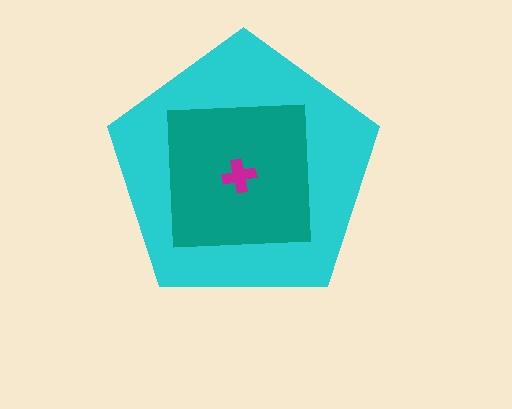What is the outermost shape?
The cyan pentagon.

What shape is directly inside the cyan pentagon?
The teal square.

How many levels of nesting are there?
3.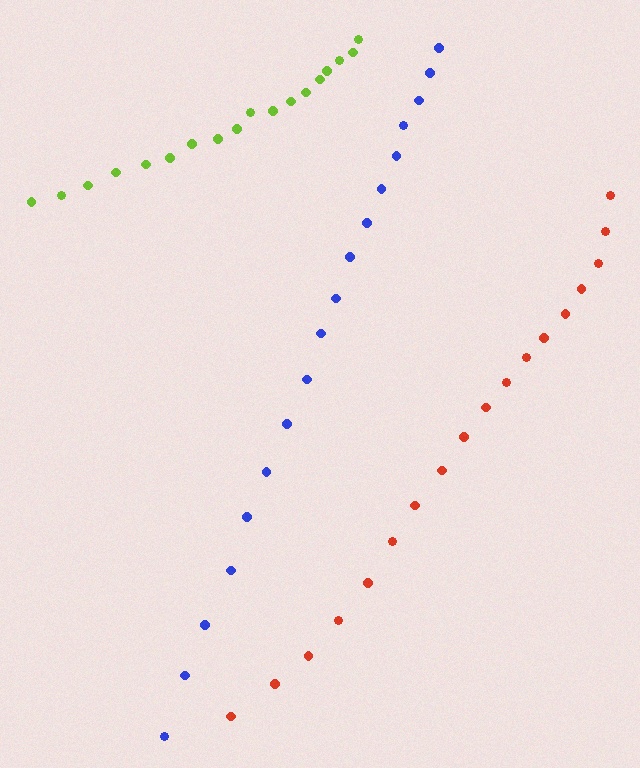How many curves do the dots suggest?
There are 3 distinct paths.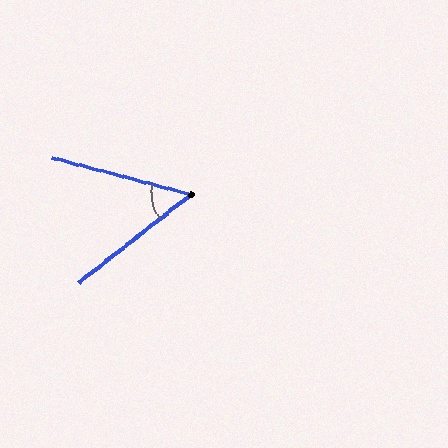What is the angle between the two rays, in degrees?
Approximately 53 degrees.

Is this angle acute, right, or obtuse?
It is acute.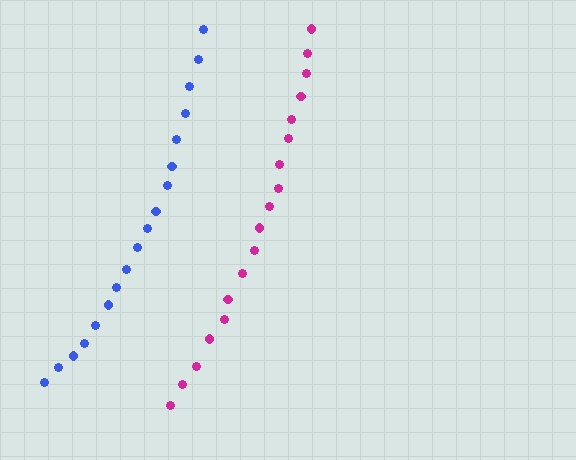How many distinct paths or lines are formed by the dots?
There are 2 distinct paths.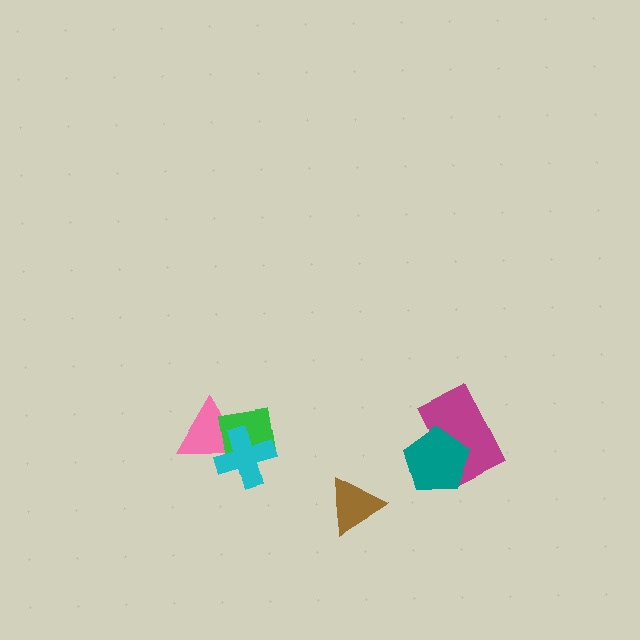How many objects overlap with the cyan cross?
2 objects overlap with the cyan cross.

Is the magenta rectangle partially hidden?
Yes, it is partially covered by another shape.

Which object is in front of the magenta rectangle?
The teal pentagon is in front of the magenta rectangle.